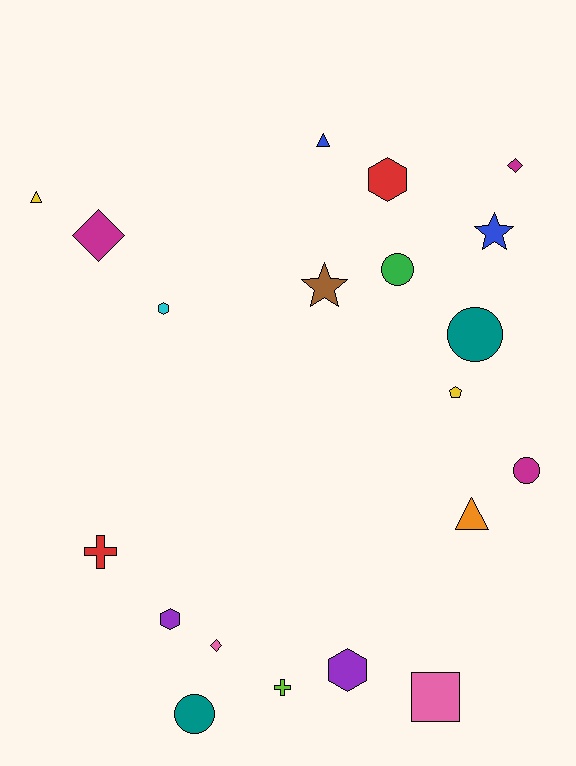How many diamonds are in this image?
There are 3 diamonds.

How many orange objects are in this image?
There is 1 orange object.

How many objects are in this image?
There are 20 objects.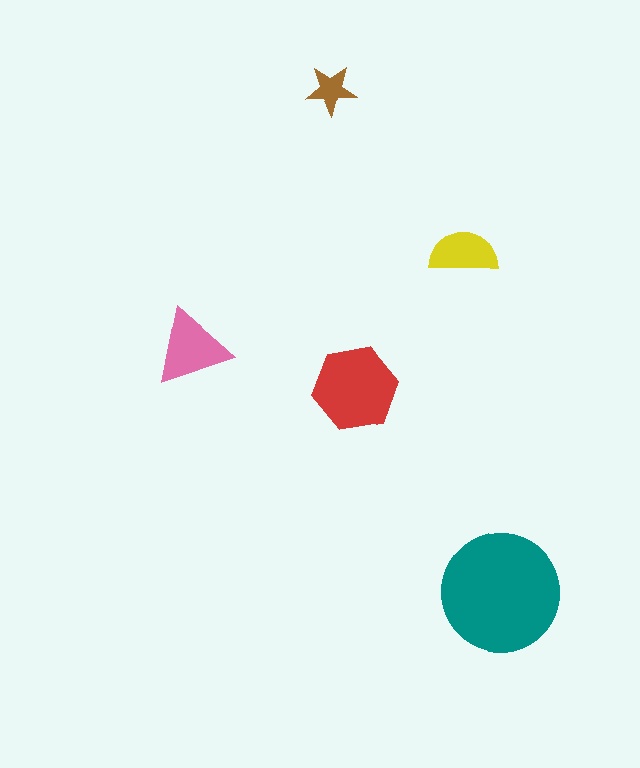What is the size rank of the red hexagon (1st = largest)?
2nd.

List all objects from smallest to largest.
The brown star, the yellow semicircle, the pink triangle, the red hexagon, the teal circle.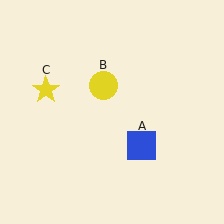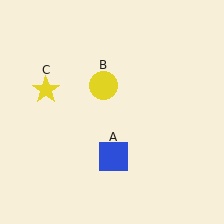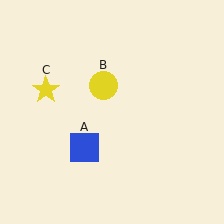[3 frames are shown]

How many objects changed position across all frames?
1 object changed position: blue square (object A).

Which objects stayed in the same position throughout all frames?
Yellow circle (object B) and yellow star (object C) remained stationary.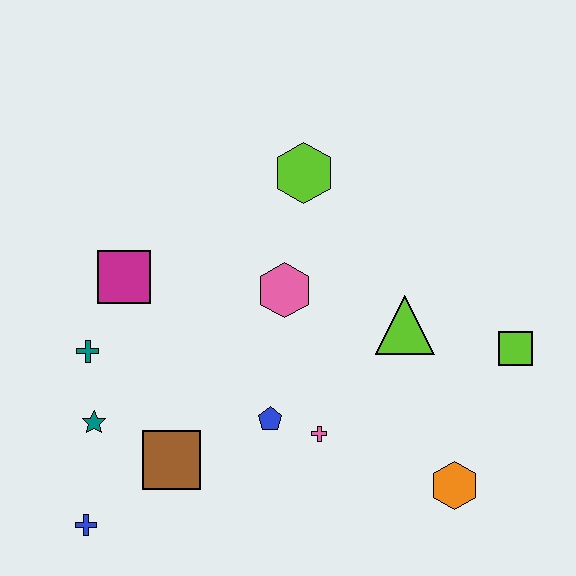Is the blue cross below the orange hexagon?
Yes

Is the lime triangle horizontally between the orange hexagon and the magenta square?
Yes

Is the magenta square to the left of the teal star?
No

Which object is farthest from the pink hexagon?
The blue cross is farthest from the pink hexagon.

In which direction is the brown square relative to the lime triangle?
The brown square is to the left of the lime triangle.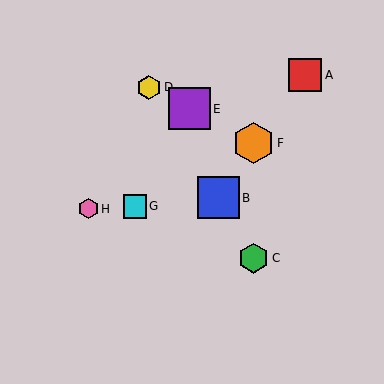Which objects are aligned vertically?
Objects C, F are aligned vertically.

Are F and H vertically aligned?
No, F is at x≈254 and H is at x≈88.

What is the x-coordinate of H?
Object H is at x≈88.